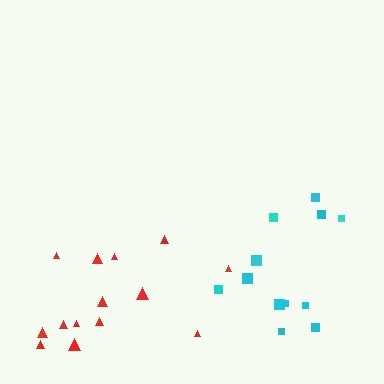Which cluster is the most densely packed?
Red.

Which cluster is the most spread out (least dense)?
Cyan.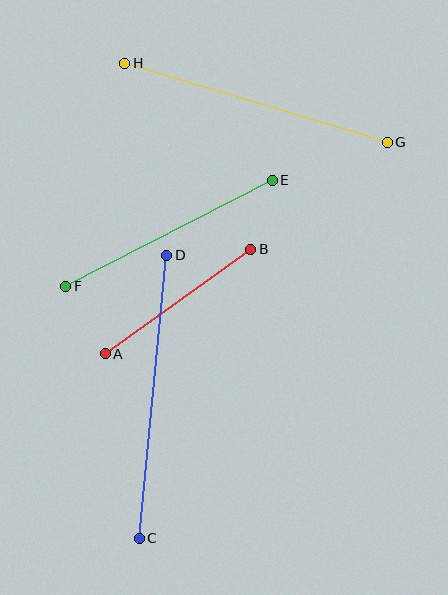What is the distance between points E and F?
The distance is approximately 232 pixels.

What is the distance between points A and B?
The distance is approximately 179 pixels.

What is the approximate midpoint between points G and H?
The midpoint is at approximately (256, 103) pixels.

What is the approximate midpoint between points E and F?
The midpoint is at approximately (169, 233) pixels.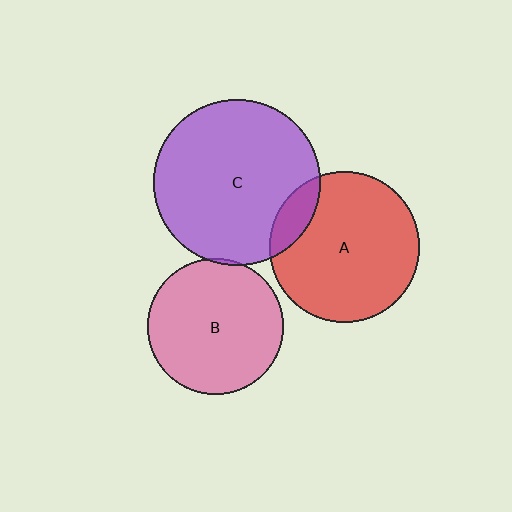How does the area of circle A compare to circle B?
Approximately 1.2 times.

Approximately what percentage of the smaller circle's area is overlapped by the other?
Approximately 5%.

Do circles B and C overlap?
Yes.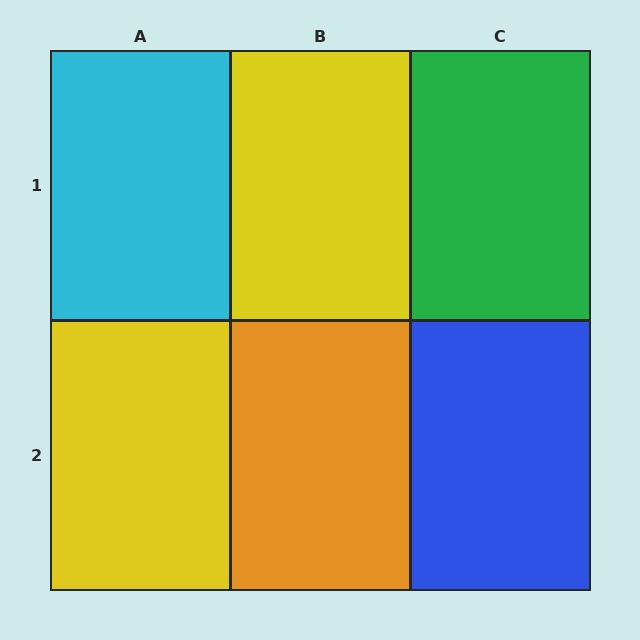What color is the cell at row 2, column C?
Blue.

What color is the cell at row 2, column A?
Yellow.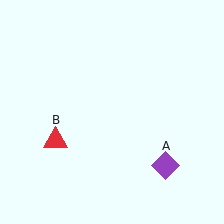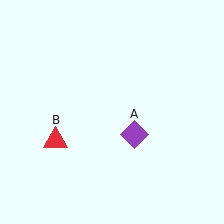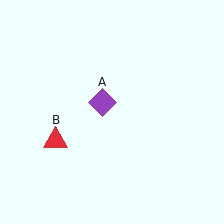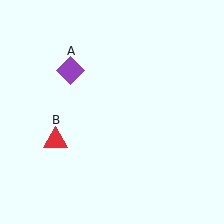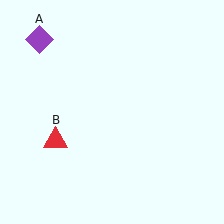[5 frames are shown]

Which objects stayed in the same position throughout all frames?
Red triangle (object B) remained stationary.